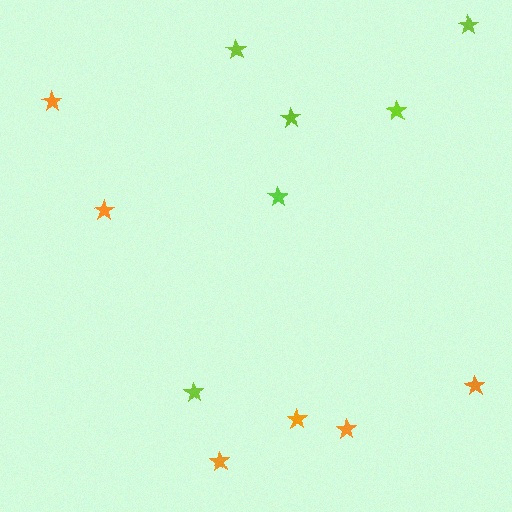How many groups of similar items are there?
There are 2 groups: one group of lime stars (6) and one group of orange stars (6).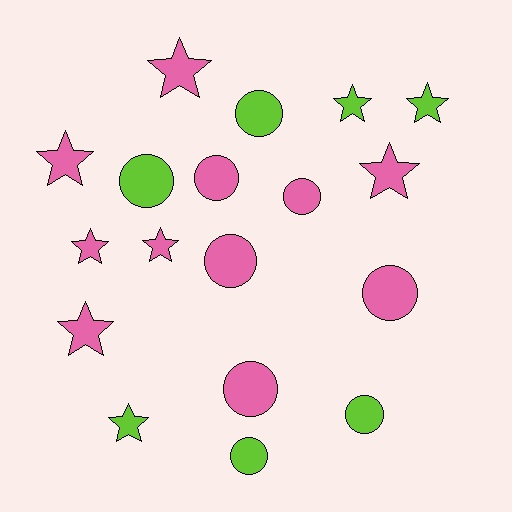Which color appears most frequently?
Pink, with 11 objects.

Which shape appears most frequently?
Circle, with 9 objects.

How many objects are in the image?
There are 18 objects.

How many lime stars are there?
There are 3 lime stars.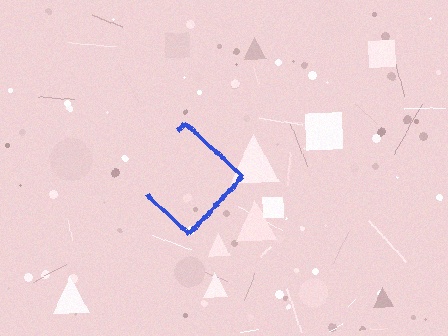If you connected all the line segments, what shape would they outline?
They would outline a diamond.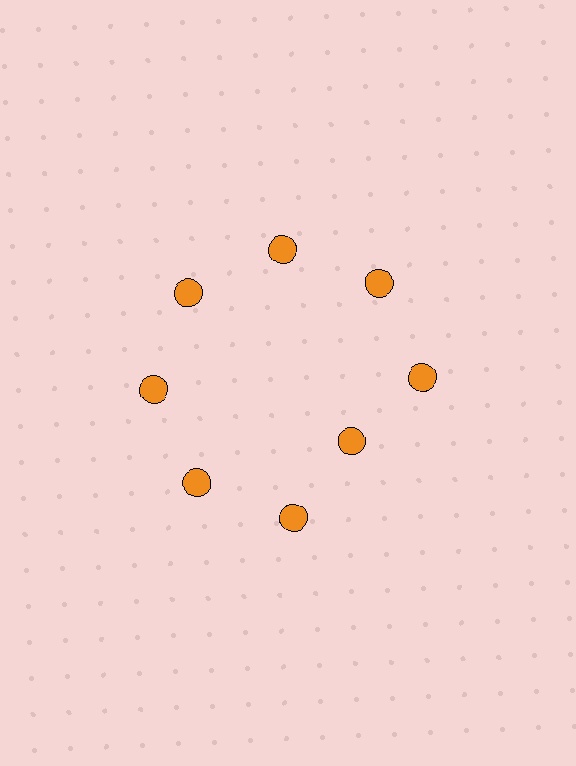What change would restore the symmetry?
The symmetry would be restored by moving it outward, back onto the ring so that all 8 circles sit at equal angles and equal distance from the center.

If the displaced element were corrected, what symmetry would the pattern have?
It would have 8-fold rotational symmetry — the pattern would map onto itself every 45 degrees.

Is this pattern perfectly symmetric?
No. The 8 orange circles are arranged in a ring, but one element near the 4 o'clock position is pulled inward toward the center, breaking the 8-fold rotational symmetry.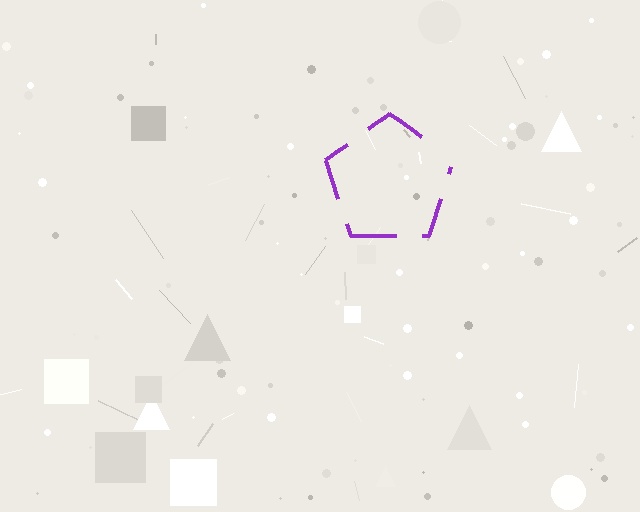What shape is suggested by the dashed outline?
The dashed outline suggests a pentagon.